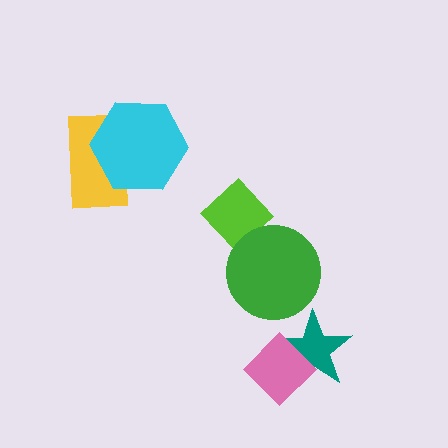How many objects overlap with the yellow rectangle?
1 object overlaps with the yellow rectangle.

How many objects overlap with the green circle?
1 object overlaps with the green circle.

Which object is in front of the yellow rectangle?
The cyan hexagon is in front of the yellow rectangle.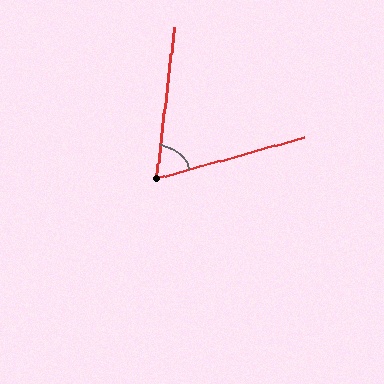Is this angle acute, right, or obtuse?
It is acute.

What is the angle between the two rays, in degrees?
Approximately 67 degrees.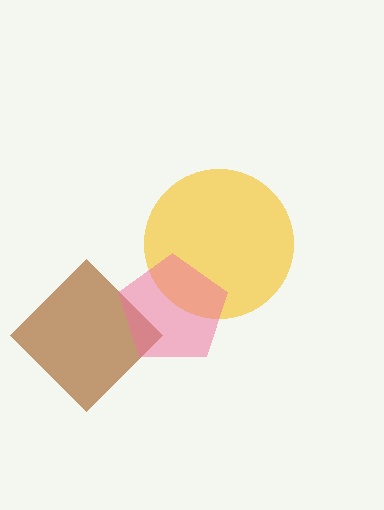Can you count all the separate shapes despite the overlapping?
Yes, there are 3 separate shapes.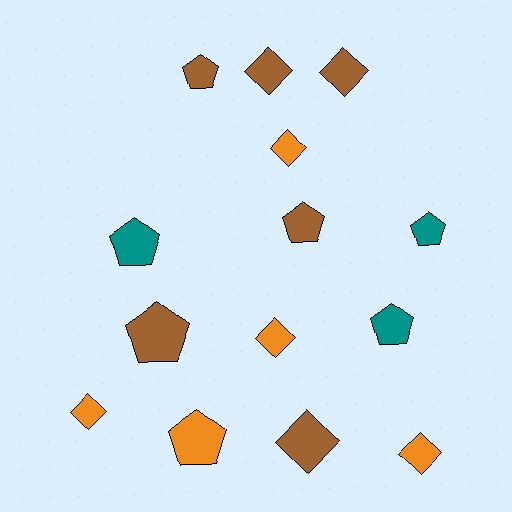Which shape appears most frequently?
Pentagon, with 7 objects.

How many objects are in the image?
There are 14 objects.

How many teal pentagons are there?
There are 3 teal pentagons.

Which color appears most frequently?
Brown, with 6 objects.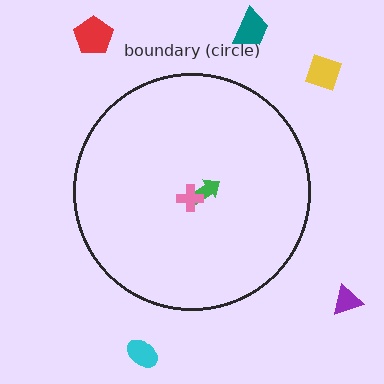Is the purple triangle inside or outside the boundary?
Outside.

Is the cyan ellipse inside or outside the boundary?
Outside.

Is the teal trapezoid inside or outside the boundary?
Outside.